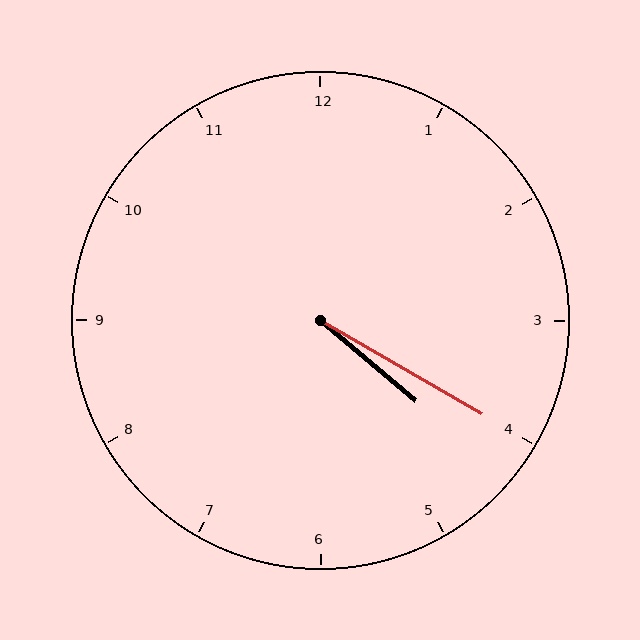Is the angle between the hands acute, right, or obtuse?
It is acute.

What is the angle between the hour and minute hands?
Approximately 10 degrees.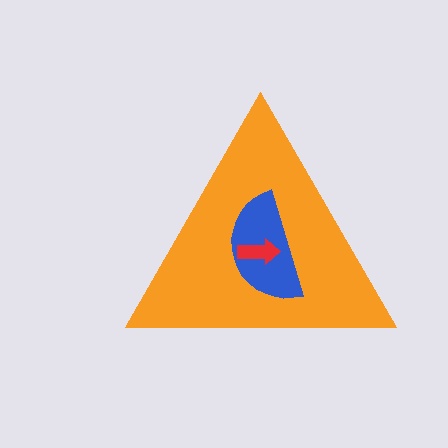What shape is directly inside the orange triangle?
The blue semicircle.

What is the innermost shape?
The red arrow.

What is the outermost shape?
The orange triangle.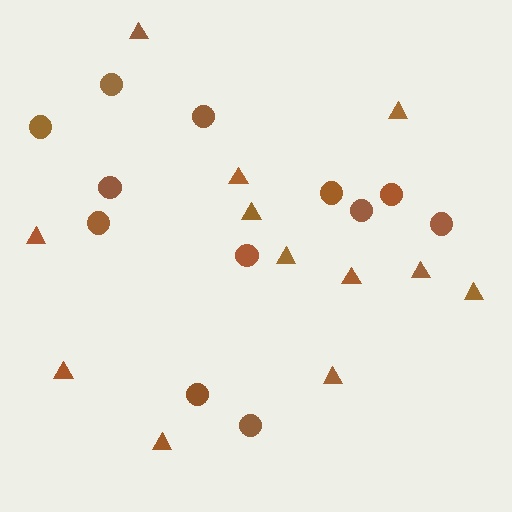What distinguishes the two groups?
There are 2 groups: one group of triangles (12) and one group of circles (12).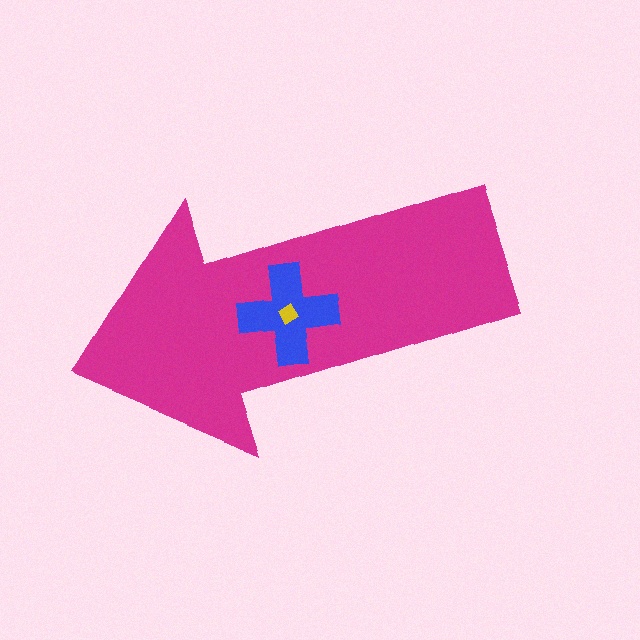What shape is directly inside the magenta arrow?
The blue cross.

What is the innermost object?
The yellow diamond.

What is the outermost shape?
The magenta arrow.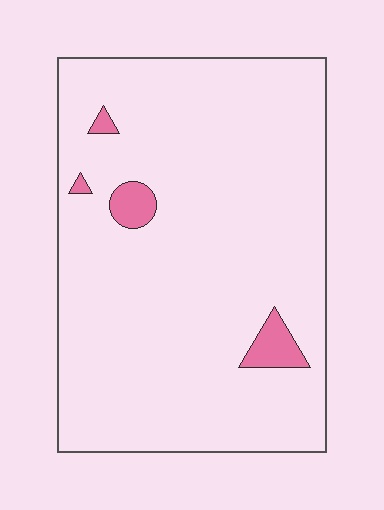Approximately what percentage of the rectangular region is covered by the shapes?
Approximately 5%.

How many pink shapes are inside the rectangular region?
4.